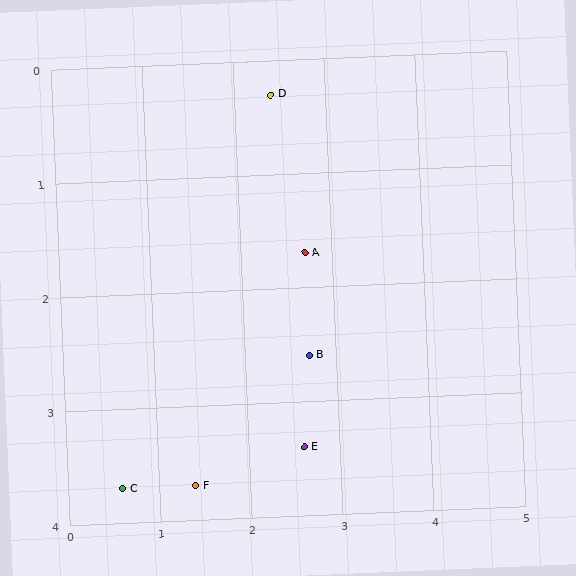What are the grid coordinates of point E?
Point E is at approximately (2.6, 3.4).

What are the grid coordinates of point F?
Point F is at approximately (1.4, 3.7).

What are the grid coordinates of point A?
Point A is at approximately (2.7, 1.7).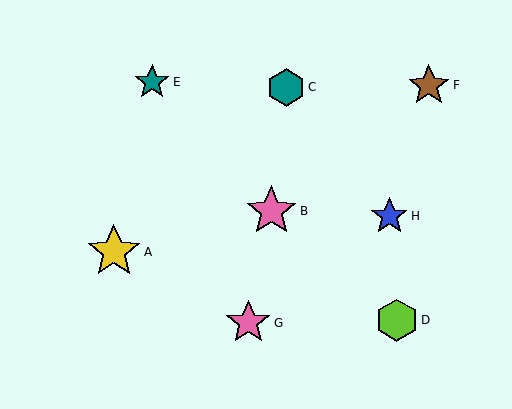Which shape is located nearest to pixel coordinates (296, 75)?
The teal hexagon (labeled C) at (286, 87) is nearest to that location.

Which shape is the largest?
The yellow star (labeled A) is the largest.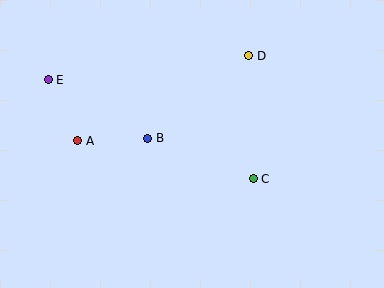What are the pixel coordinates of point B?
Point B is at (148, 138).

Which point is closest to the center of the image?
Point B at (148, 138) is closest to the center.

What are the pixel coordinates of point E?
Point E is at (48, 80).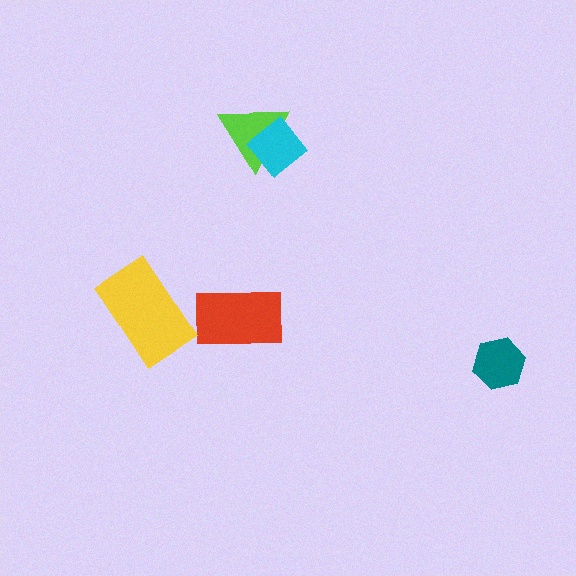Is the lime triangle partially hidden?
Yes, it is partially covered by another shape.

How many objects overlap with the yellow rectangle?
0 objects overlap with the yellow rectangle.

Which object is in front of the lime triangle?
The cyan diamond is in front of the lime triangle.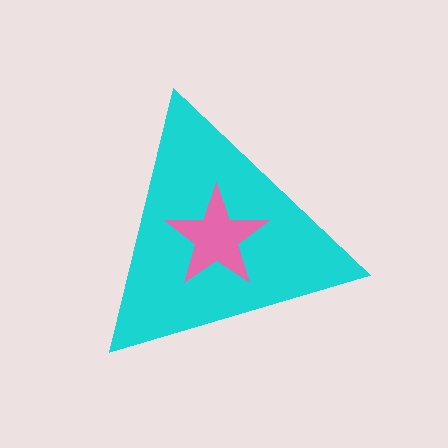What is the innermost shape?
The pink star.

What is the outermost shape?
The cyan triangle.